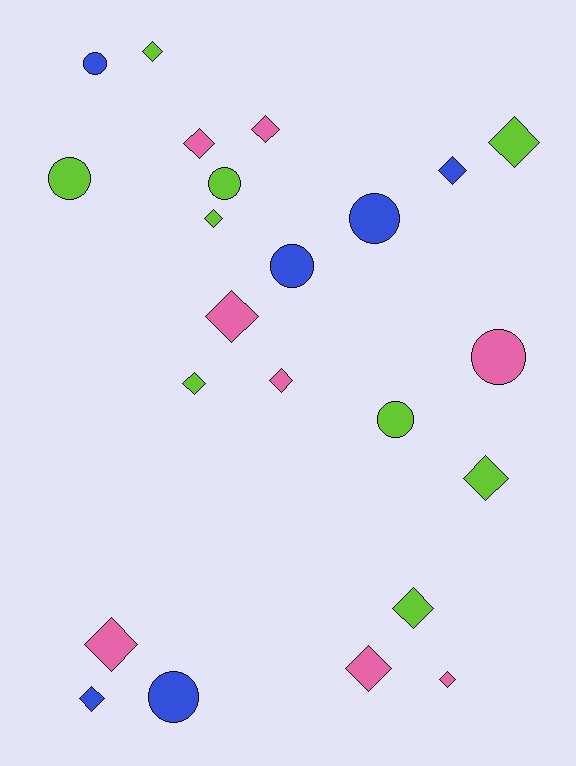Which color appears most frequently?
Lime, with 9 objects.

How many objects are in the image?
There are 23 objects.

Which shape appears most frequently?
Diamond, with 15 objects.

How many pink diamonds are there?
There are 7 pink diamonds.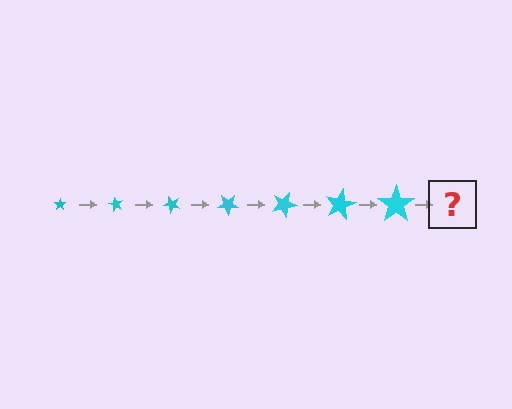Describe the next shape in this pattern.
It should be a star, larger than the previous one and rotated 420 degrees from the start.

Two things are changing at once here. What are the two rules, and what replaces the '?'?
The two rules are that the star grows larger each step and it rotates 60 degrees each step. The '?' should be a star, larger than the previous one and rotated 420 degrees from the start.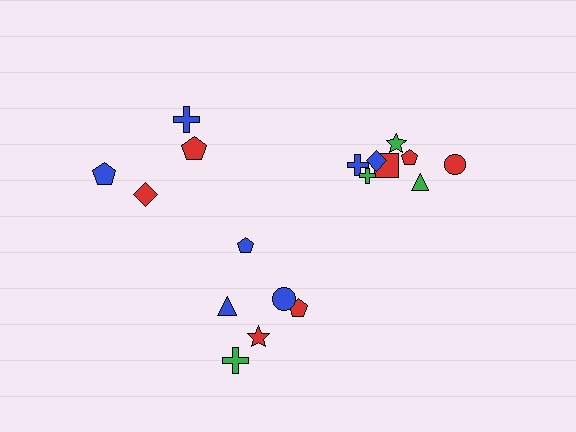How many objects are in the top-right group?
There are 8 objects.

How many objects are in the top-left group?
There are 4 objects.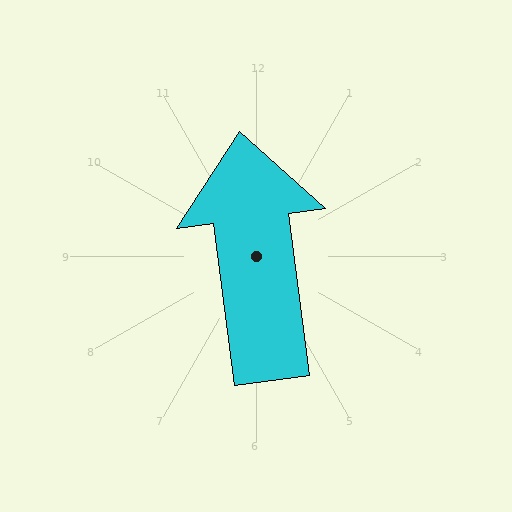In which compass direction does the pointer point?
North.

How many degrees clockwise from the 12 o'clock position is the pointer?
Approximately 353 degrees.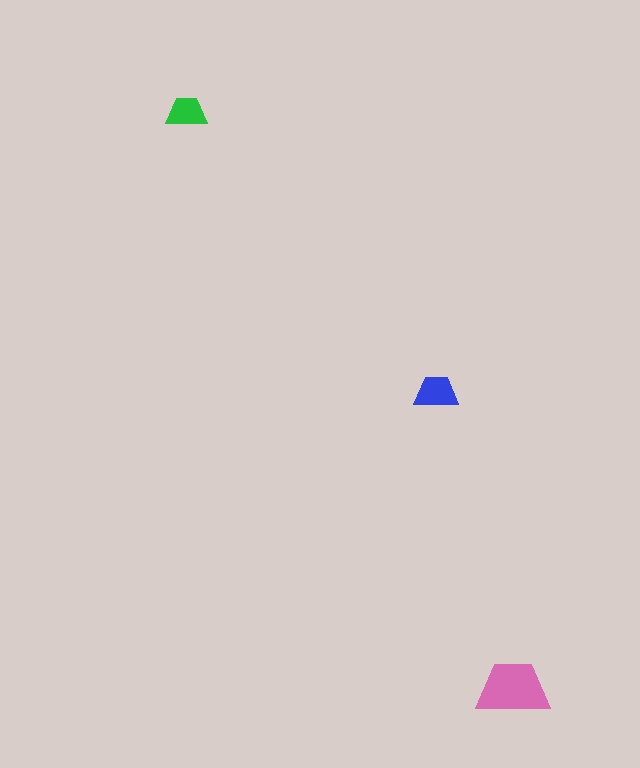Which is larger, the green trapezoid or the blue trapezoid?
The blue one.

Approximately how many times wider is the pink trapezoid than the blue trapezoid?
About 1.5 times wider.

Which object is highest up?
The green trapezoid is topmost.